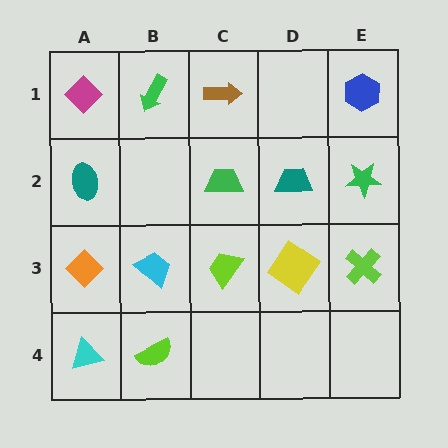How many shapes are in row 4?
2 shapes.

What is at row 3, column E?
A lime cross.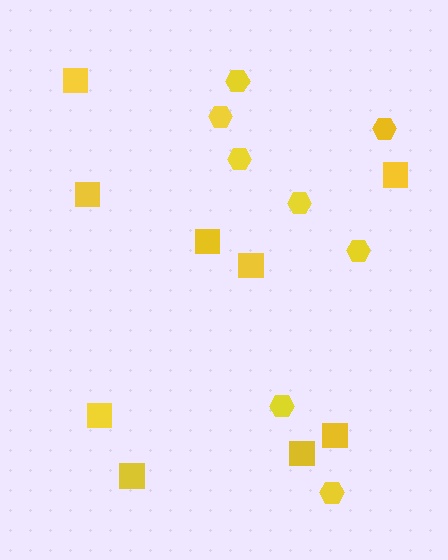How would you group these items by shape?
There are 2 groups: one group of squares (9) and one group of hexagons (8).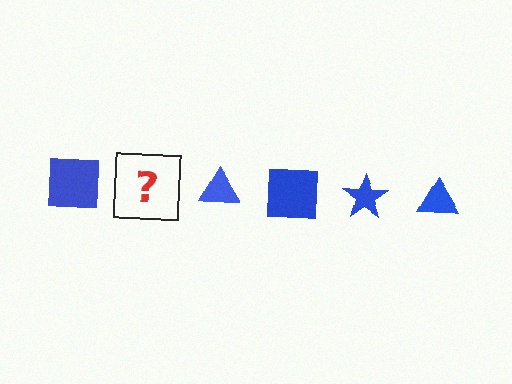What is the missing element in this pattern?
The missing element is a blue star.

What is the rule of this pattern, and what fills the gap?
The rule is that the pattern cycles through square, star, triangle shapes in blue. The gap should be filled with a blue star.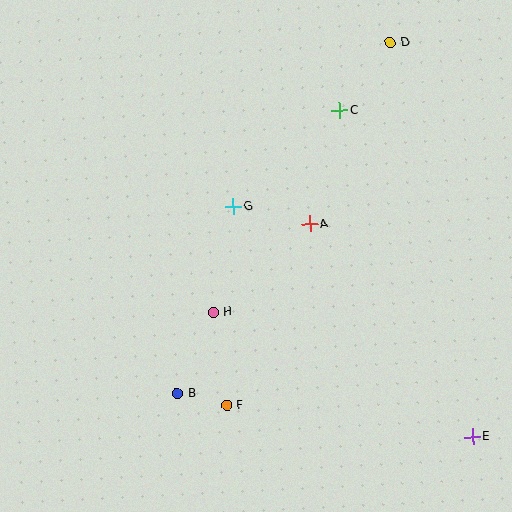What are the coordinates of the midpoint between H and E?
The midpoint between H and E is at (343, 374).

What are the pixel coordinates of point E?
Point E is at (472, 437).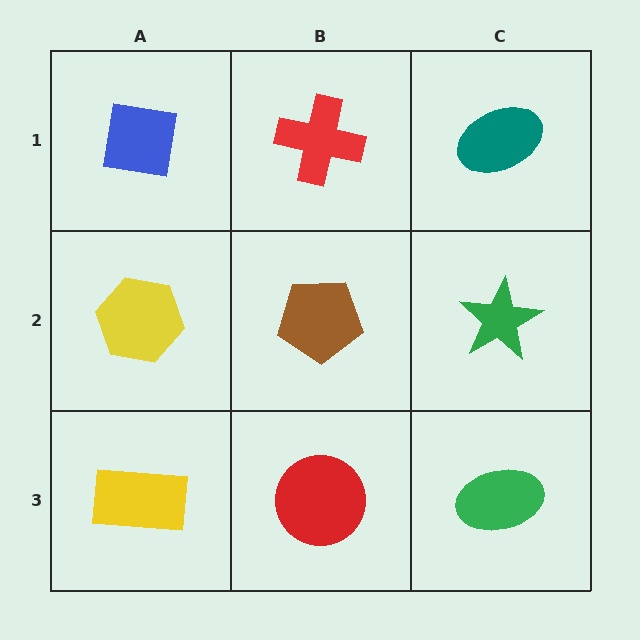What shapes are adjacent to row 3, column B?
A brown pentagon (row 2, column B), a yellow rectangle (row 3, column A), a green ellipse (row 3, column C).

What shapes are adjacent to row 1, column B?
A brown pentagon (row 2, column B), a blue square (row 1, column A), a teal ellipse (row 1, column C).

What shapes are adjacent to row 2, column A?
A blue square (row 1, column A), a yellow rectangle (row 3, column A), a brown pentagon (row 2, column B).